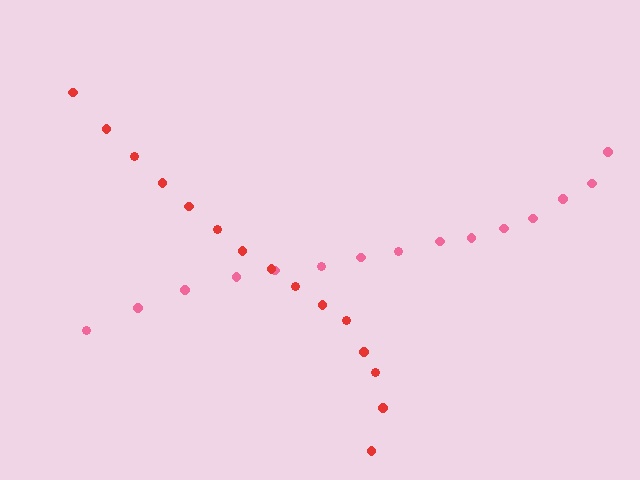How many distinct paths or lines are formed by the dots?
There are 2 distinct paths.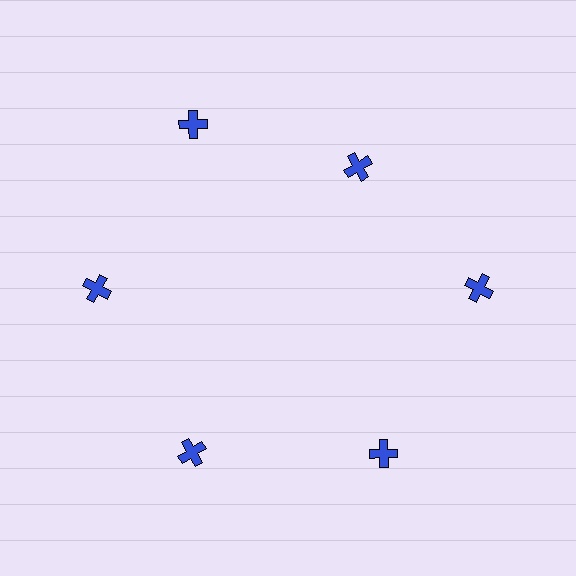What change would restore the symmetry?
The symmetry would be restored by moving it outward, back onto the ring so that all 6 crosses sit at equal angles and equal distance from the center.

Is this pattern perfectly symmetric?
No. The 6 blue crosses are arranged in a ring, but one element near the 1 o'clock position is pulled inward toward the center, breaking the 6-fold rotational symmetry.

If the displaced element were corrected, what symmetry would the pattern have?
It would have 6-fold rotational symmetry — the pattern would map onto itself every 60 degrees.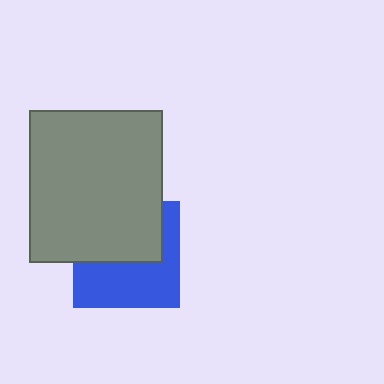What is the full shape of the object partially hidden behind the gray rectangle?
The partially hidden object is a blue square.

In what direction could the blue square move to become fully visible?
The blue square could move down. That would shift it out from behind the gray rectangle entirely.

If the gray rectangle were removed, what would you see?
You would see the complete blue square.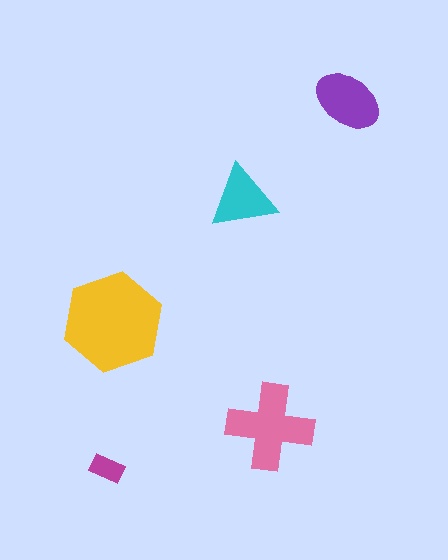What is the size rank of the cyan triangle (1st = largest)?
4th.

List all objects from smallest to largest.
The magenta rectangle, the cyan triangle, the purple ellipse, the pink cross, the yellow hexagon.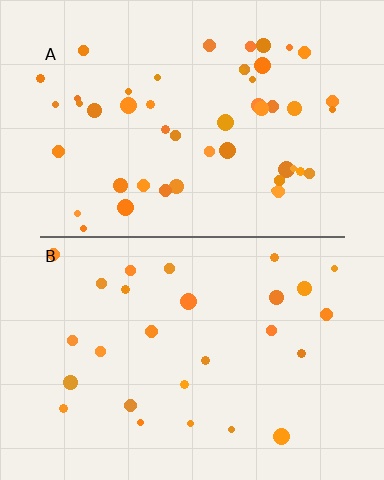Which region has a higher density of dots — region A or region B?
A (the top).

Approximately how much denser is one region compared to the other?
Approximately 1.9× — region A over region B.